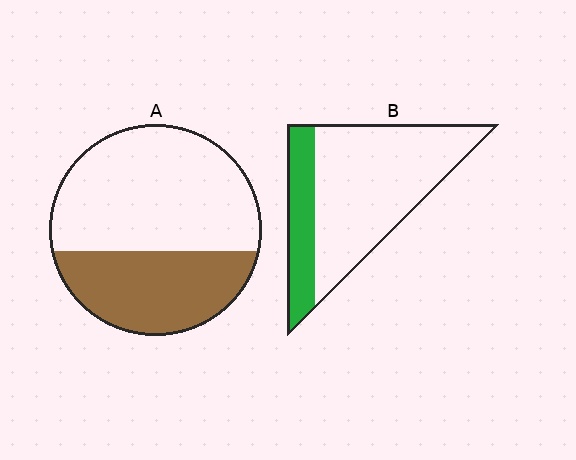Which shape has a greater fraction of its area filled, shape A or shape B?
Shape A.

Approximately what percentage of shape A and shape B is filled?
A is approximately 35% and B is approximately 25%.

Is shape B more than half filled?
No.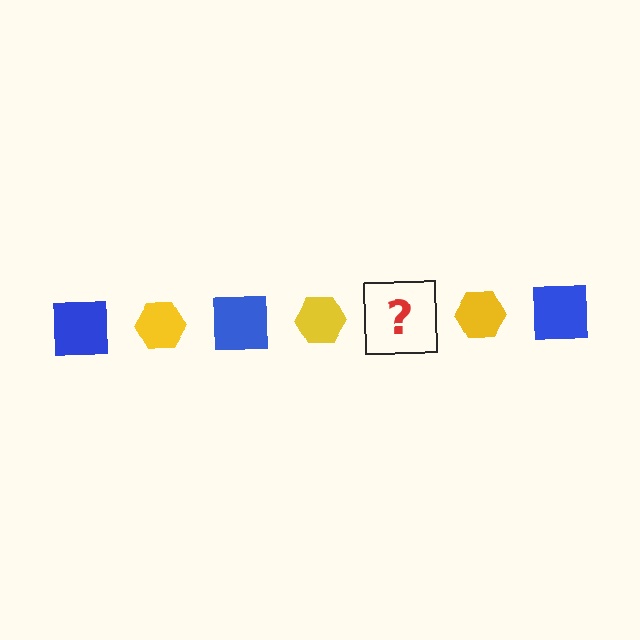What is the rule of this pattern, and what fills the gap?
The rule is that the pattern alternates between blue square and yellow hexagon. The gap should be filled with a blue square.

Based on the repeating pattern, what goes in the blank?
The blank should be a blue square.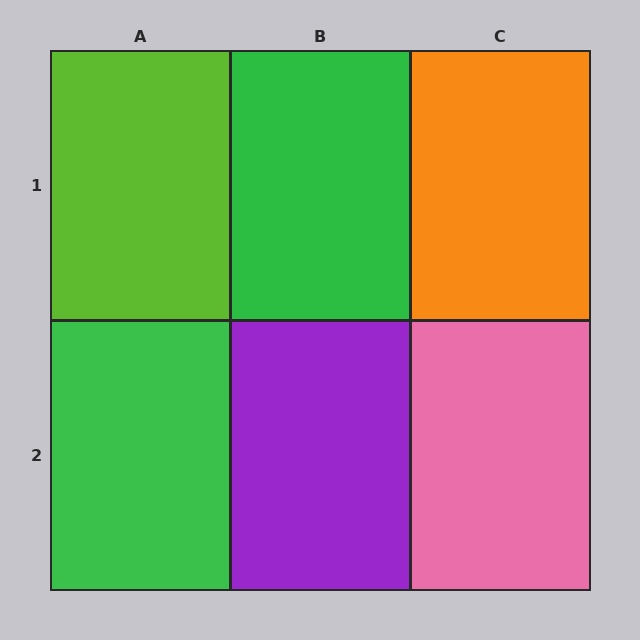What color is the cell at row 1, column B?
Green.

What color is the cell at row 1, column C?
Orange.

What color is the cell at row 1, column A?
Lime.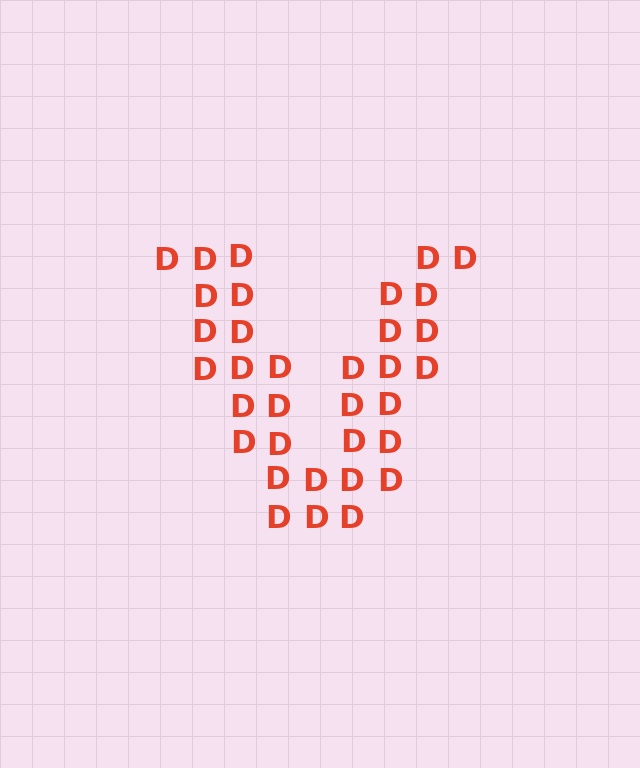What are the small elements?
The small elements are letter D's.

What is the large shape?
The large shape is the letter V.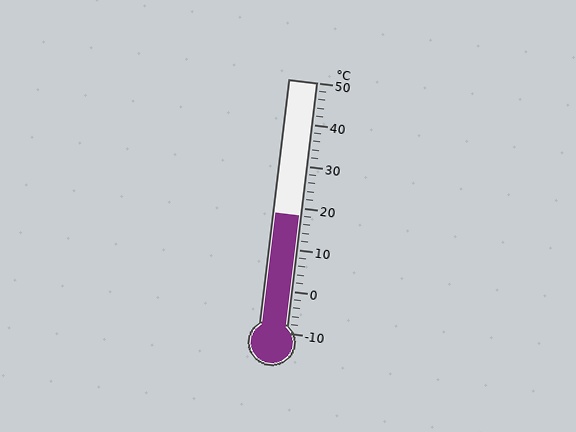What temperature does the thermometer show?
The thermometer shows approximately 18°C.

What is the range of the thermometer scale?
The thermometer scale ranges from -10°C to 50°C.